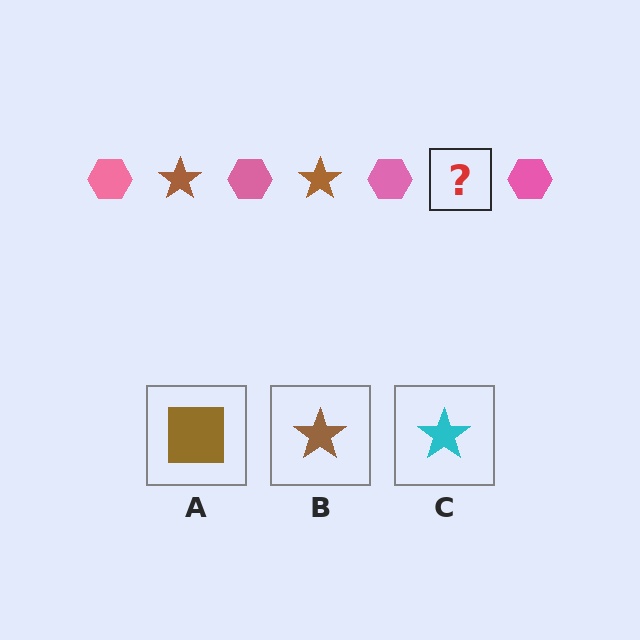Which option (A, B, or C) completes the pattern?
B.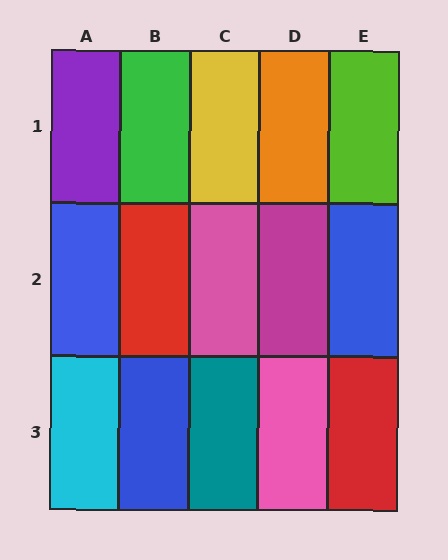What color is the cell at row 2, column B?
Red.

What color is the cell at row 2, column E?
Blue.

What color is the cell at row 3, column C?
Teal.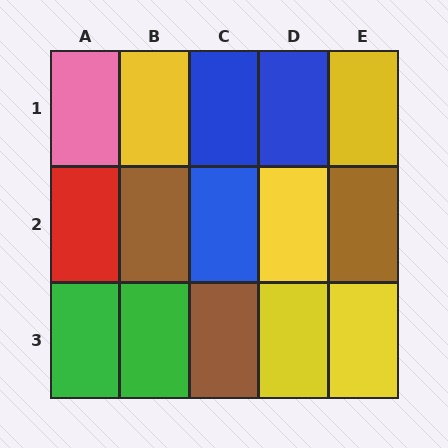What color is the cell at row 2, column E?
Brown.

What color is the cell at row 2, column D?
Yellow.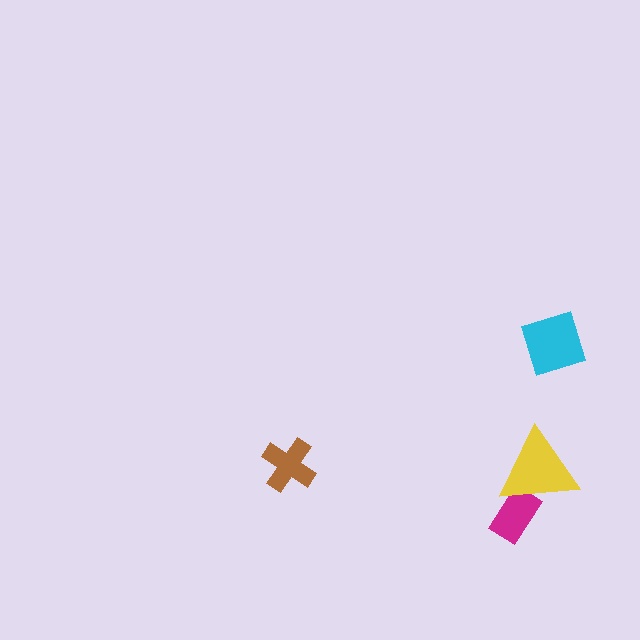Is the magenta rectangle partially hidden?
Yes, it is partially covered by another shape.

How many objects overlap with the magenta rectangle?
1 object overlaps with the magenta rectangle.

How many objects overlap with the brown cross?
0 objects overlap with the brown cross.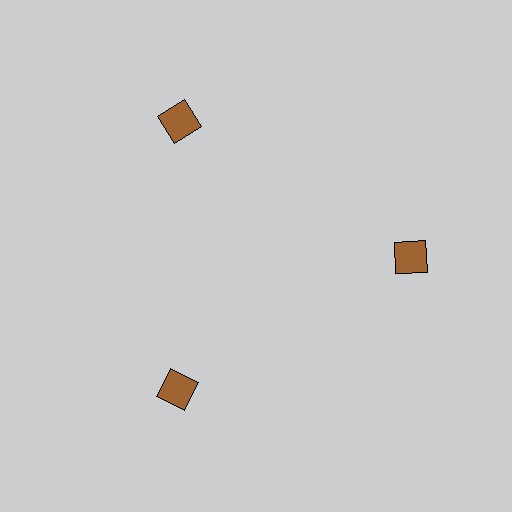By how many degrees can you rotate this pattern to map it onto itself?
The pattern maps onto itself every 120 degrees of rotation.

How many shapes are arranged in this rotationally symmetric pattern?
There are 3 shapes, arranged in 3 groups of 1.